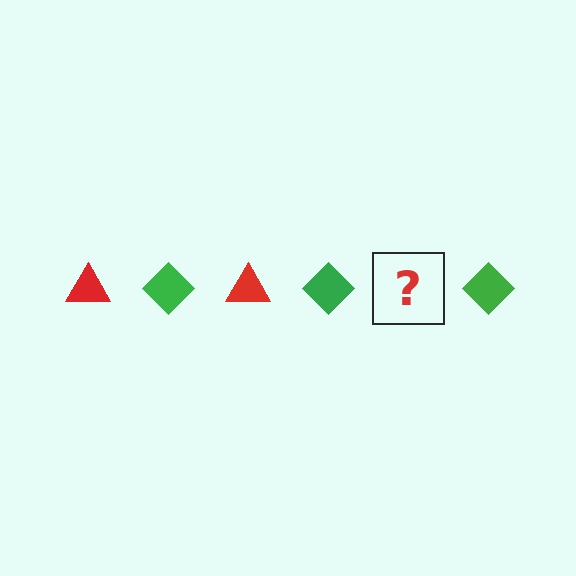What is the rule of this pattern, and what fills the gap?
The rule is that the pattern alternates between red triangle and green diamond. The gap should be filled with a red triangle.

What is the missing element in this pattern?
The missing element is a red triangle.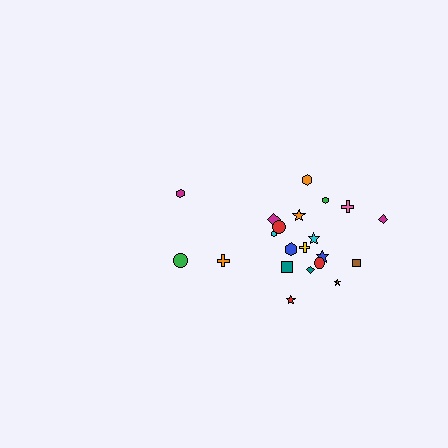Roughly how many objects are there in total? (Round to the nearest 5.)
Roughly 20 objects in total.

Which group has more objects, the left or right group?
The right group.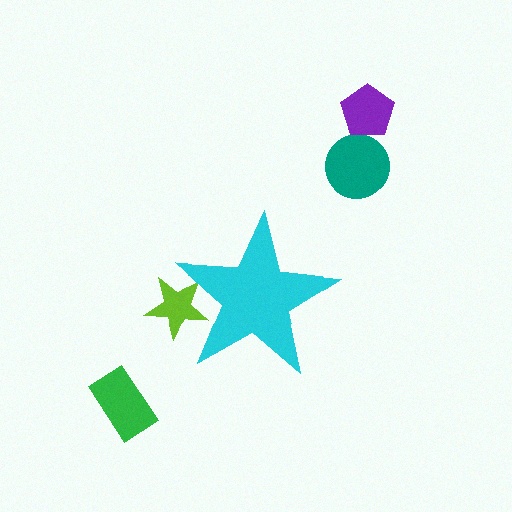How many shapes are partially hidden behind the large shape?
1 shape is partially hidden.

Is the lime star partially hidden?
Yes, the lime star is partially hidden behind the cyan star.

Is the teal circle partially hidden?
No, the teal circle is fully visible.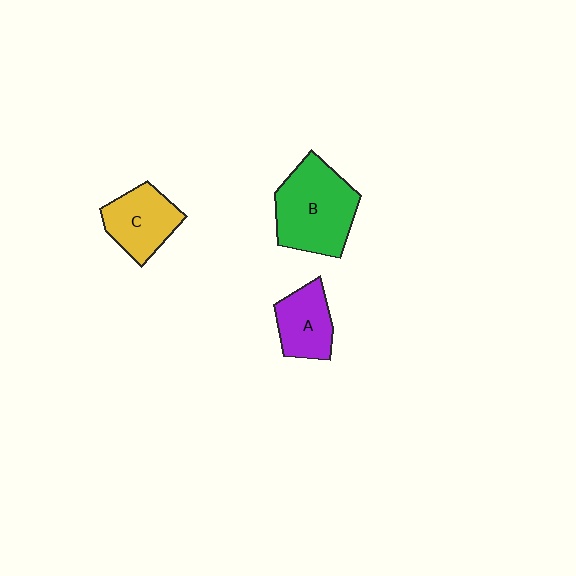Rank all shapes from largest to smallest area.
From largest to smallest: B (green), C (yellow), A (purple).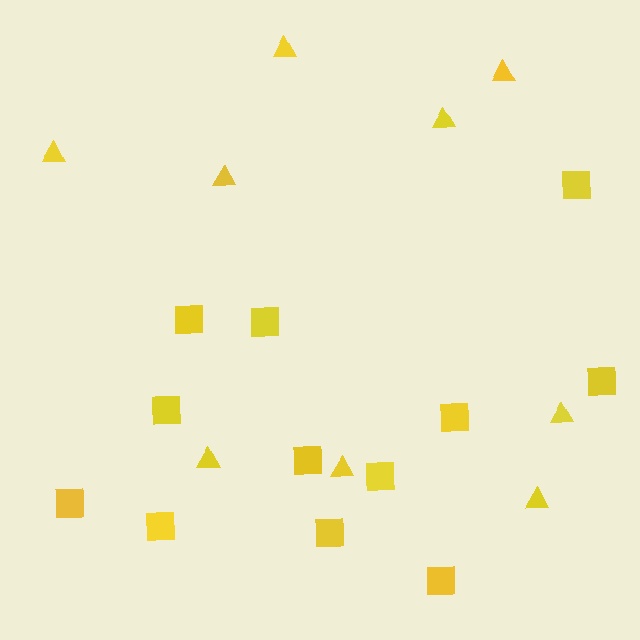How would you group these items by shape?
There are 2 groups: one group of squares (12) and one group of triangles (9).